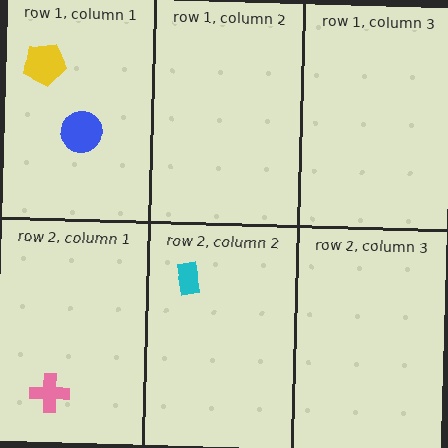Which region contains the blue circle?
The row 1, column 1 region.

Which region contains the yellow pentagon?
The row 1, column 1 region.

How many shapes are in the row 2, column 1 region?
1.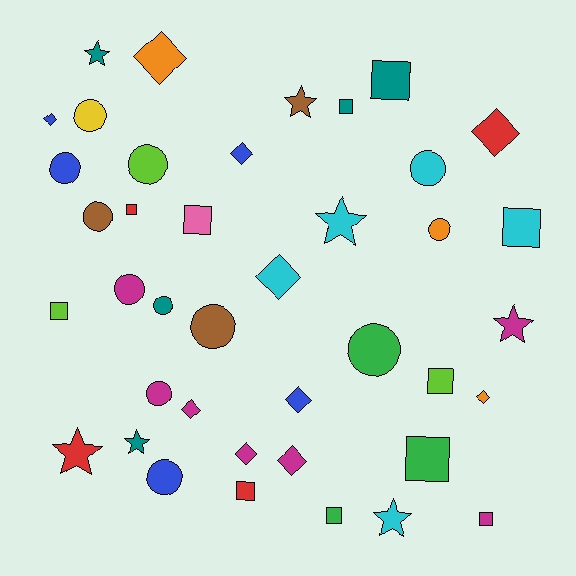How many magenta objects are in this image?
There are 7 magenta objects.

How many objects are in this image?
There are 40 objects.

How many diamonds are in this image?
There are 10 diamonds.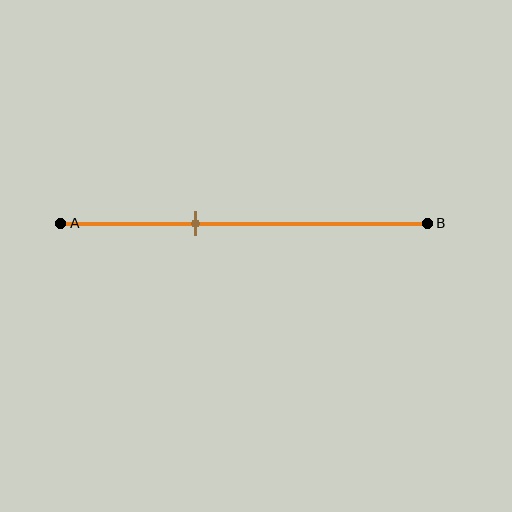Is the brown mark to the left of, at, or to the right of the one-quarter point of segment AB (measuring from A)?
The brown mark is to the right of the one-quarter point of segment AB.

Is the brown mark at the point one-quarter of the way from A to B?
No, the mark is at about 35% from A, not at the 25% one-quarter point.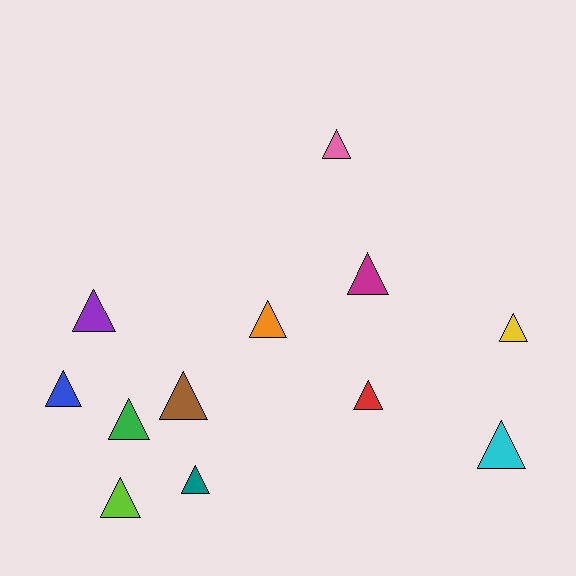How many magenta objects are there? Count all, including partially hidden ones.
There is 1 magenta object.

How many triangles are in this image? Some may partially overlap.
There are 12 triangles.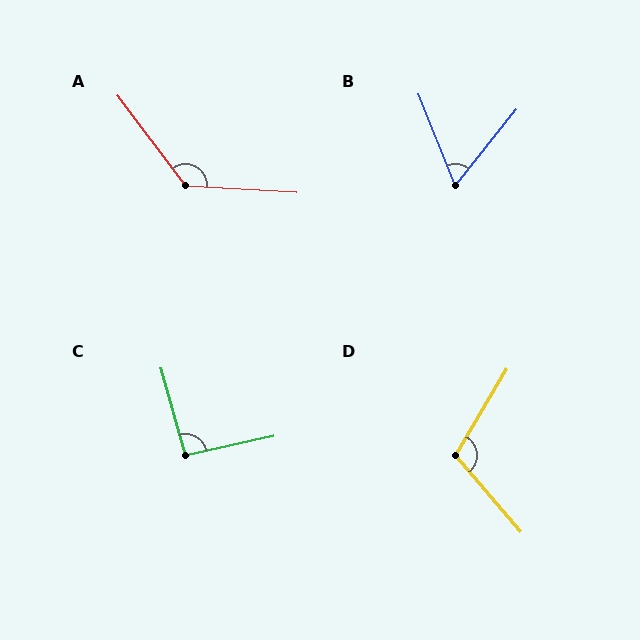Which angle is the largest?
A, at approximately 130 degrees.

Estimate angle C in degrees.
Approximately 93 degrees.